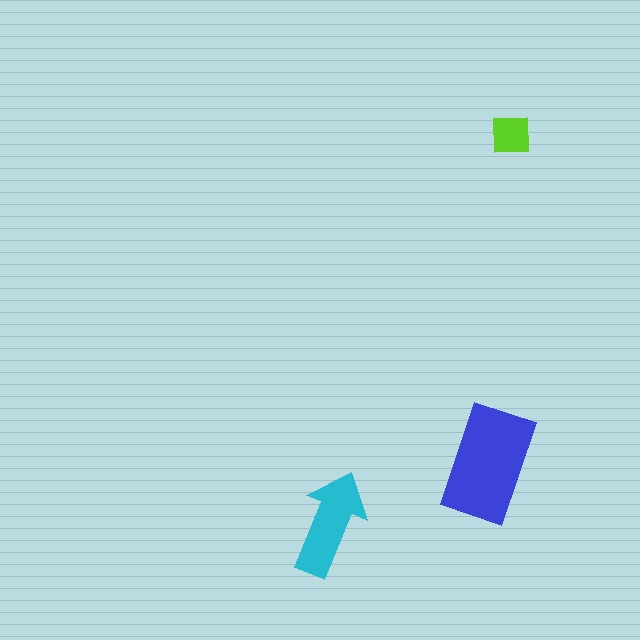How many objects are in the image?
There are 3 objects in the image.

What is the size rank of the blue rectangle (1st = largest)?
1st.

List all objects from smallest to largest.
The lime square, the cyan arrow, the blue rectangle.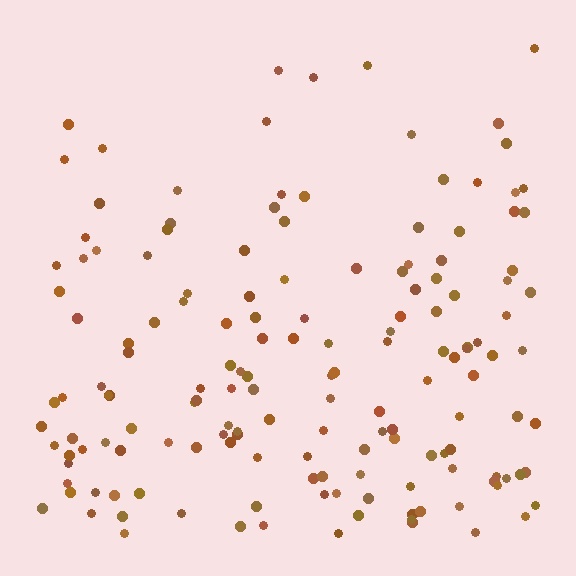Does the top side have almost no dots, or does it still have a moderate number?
Still a moderate number, just noticeably fewer than the bottom.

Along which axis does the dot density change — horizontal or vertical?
Vertical.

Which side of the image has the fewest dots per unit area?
The top.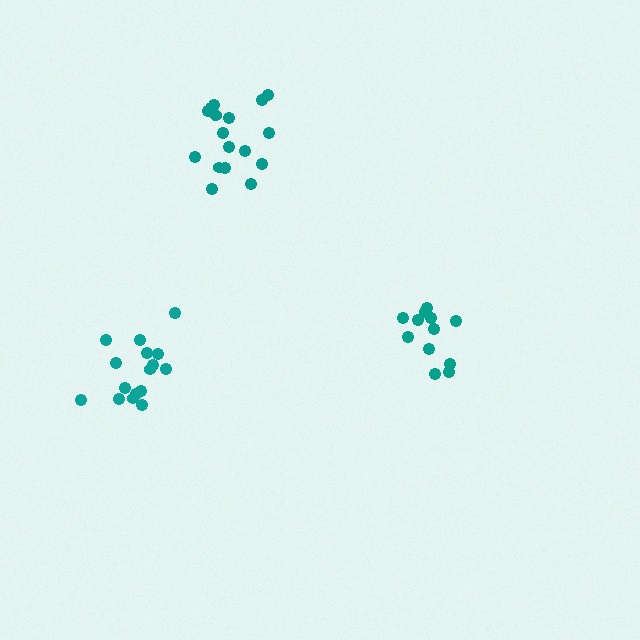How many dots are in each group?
Group 1: 12 dots, Group 2: 17 dots, Group 3: 18 dots (47 total).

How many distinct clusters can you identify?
There are 3 distinct clusters.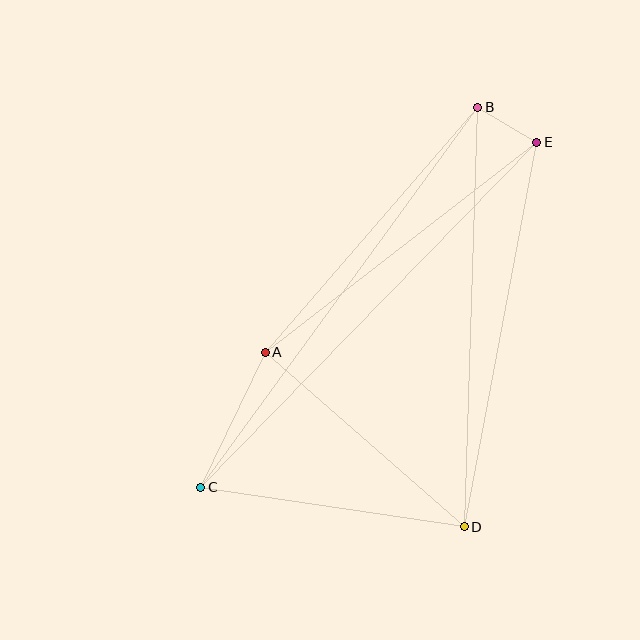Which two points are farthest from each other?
Points C and E are farthest from each other.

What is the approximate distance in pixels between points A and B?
The distance between A and B is approximately 325 pixels.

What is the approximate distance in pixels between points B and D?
The distance between B and D is approximately 420 pixels.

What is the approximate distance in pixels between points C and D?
The distance between C and D is approximately 266 pixels.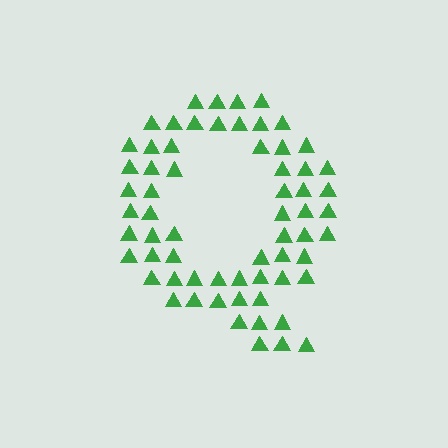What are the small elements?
The small elements are triangles.